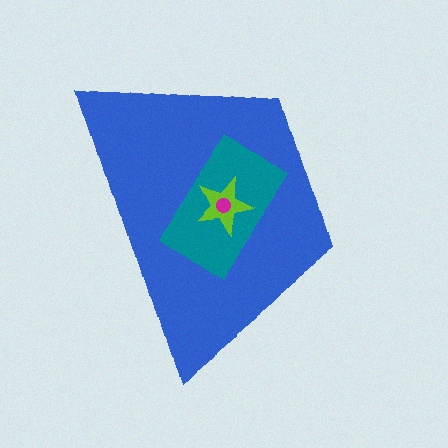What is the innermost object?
The magenta circle.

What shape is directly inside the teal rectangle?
The lime star.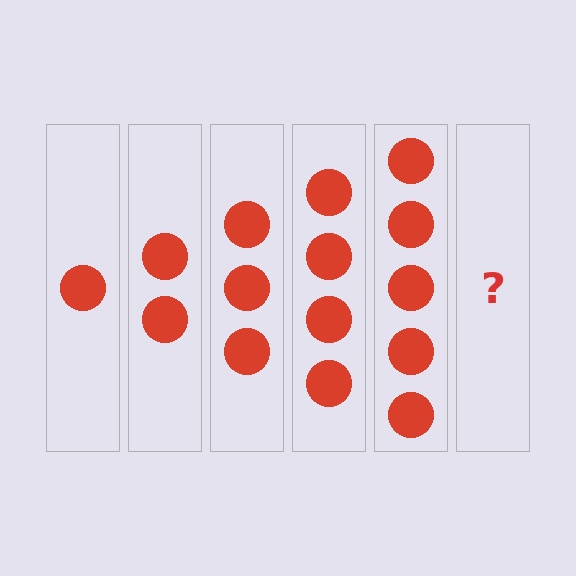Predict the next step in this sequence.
The next step is 6 circles.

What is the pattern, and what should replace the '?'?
The pattern is that each step adds one more circle. The '?' should be 6 circles.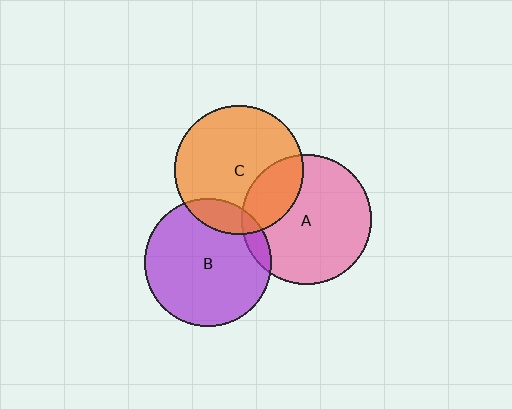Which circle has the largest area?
Circle A (pink).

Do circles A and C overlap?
Yes.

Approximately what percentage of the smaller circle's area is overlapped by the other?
Approximately 25%.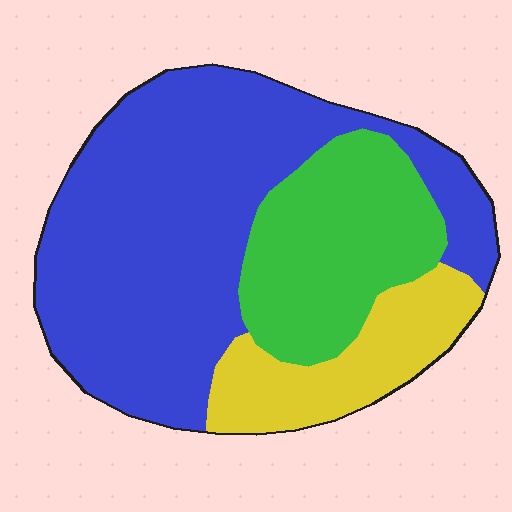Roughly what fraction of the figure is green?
Green covers around 25% of the figure.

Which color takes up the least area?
Yellow, at roughly 15%.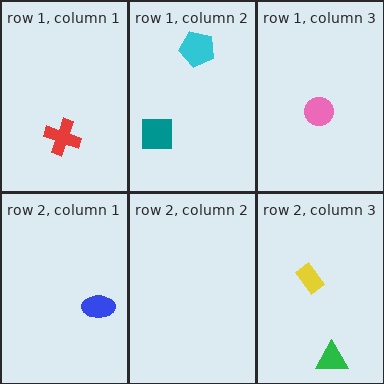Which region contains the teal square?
The row 1, column 2 region.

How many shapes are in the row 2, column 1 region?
1.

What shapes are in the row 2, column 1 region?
The blue ellipse.